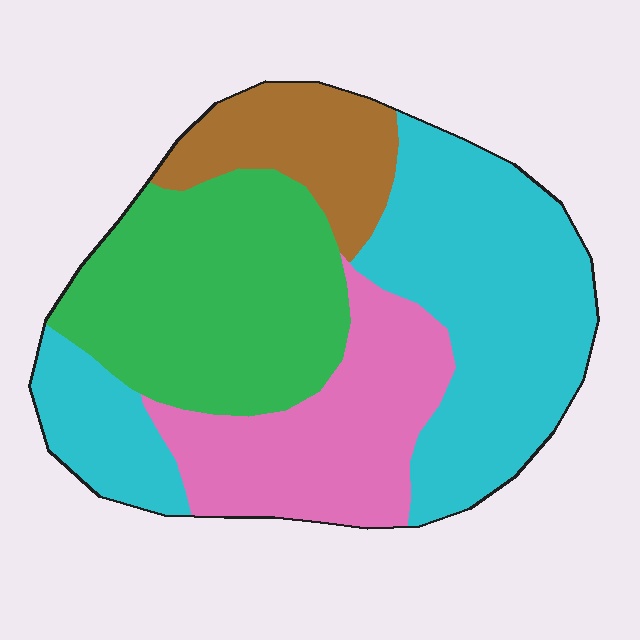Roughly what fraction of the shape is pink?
Pink takes up about one fifth (1/5) of the shape.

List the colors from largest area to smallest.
From largest to smallest: cyan, green, pink, brown.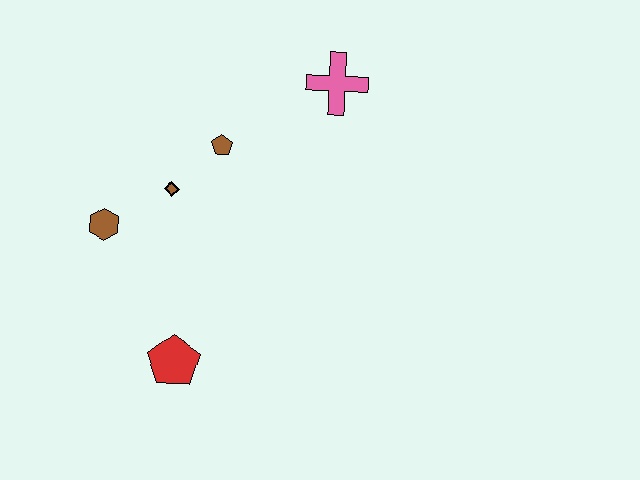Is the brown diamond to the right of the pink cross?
No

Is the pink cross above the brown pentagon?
Yes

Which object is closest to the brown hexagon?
The brown diamond is closest to the brown hexagon.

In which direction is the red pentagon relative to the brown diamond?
The red pentagon is below the brown diamond.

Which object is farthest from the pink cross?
The red pentagon is farthest from the pink cross.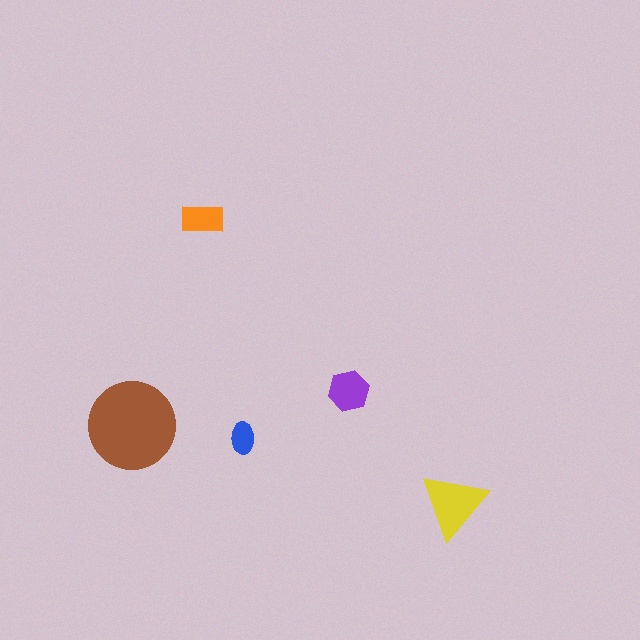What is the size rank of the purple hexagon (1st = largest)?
3rd.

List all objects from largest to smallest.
The brown circle, the yellow triangle, the purple hexagon, the orange rectangle, the blue ellipse.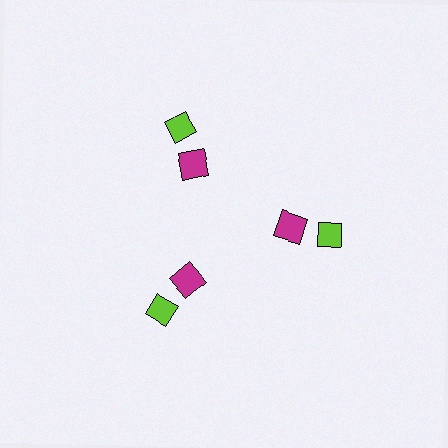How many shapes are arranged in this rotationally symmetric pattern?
There are 6 shapes, arranged in 3 groups of 2.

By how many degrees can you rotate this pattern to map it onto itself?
The pattern maps onto itself every 120 degrees of rotation.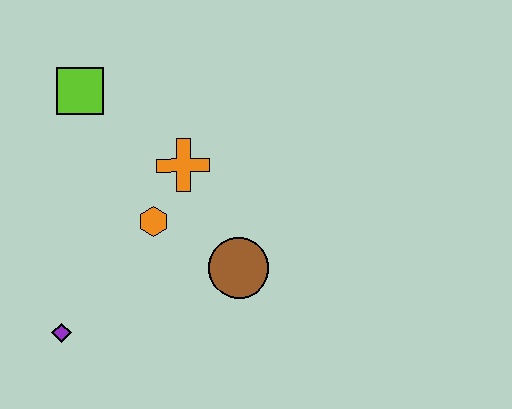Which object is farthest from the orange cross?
The purple diamond is farthest from the orange cross.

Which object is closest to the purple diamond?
The orange hexagon is closest to the purple diamond.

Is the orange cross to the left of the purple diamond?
No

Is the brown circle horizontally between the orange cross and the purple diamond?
No